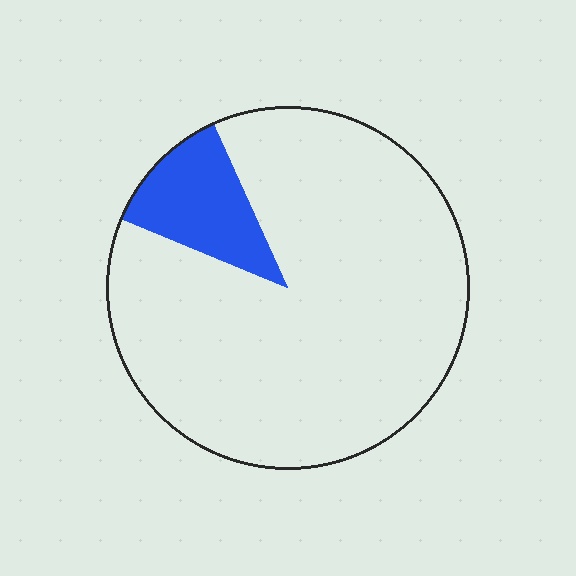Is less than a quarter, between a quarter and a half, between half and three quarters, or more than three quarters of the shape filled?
Less than a quarter.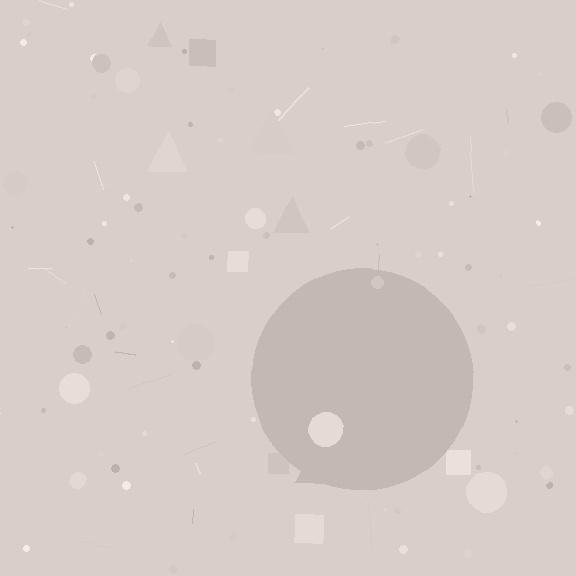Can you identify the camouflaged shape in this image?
The camouflaged shape is a circle.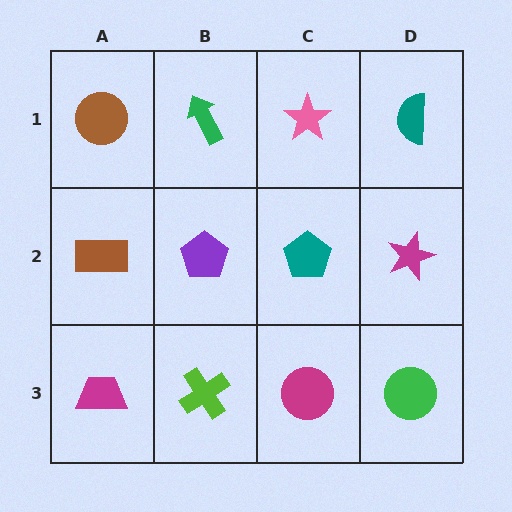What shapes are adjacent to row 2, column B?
A green arrow (row 1, column B), a lime cross (row 3, column B), a brown rectangle (row 2, column A), a teal pentagon (row 2, column C).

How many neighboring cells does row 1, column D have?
2.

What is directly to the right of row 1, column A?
A green arrow.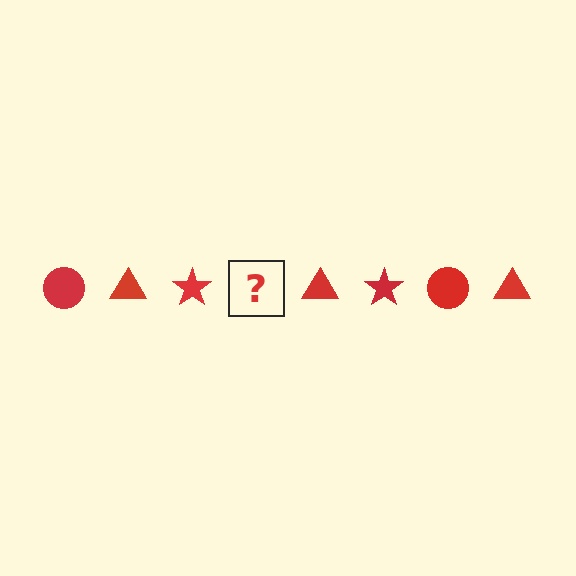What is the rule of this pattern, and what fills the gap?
The rule is that the pattern cycles through circle, triangle, star shapes in red. The gap should be filled with a red circle.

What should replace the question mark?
The question mark should be replaced with a red circle.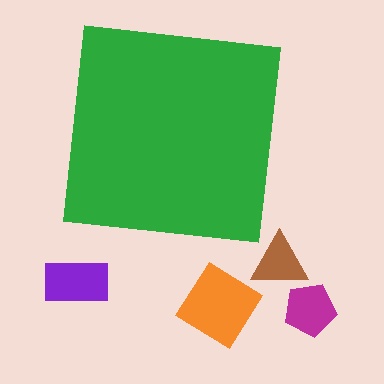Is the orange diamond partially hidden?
No, the orange diamond is fully visible.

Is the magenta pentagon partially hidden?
No, the magenta pentagon is fully visible.